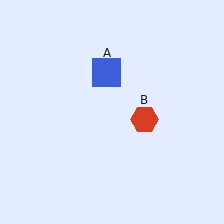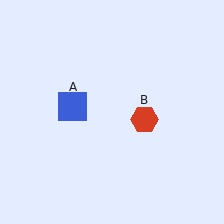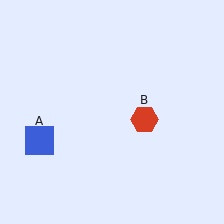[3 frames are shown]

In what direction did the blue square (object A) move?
The blue square (object A) moved down and to the left.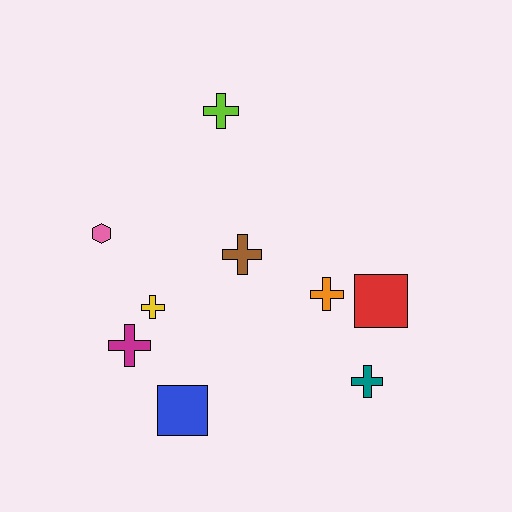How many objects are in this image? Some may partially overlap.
There are 9 objects.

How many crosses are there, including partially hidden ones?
There are 6 crosses.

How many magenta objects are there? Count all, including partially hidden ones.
There is 1 magenta object.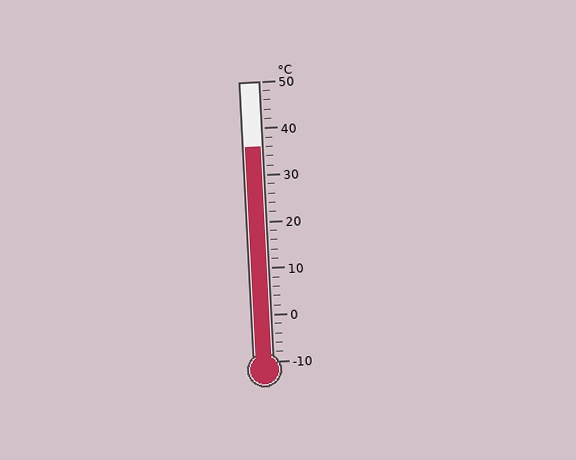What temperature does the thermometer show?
The thermometer shows approximately 36°C.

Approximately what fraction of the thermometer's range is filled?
The thermometer is filled to approximately 75% of its range.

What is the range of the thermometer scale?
The thermometer scale ranges from -10°C to 50°C.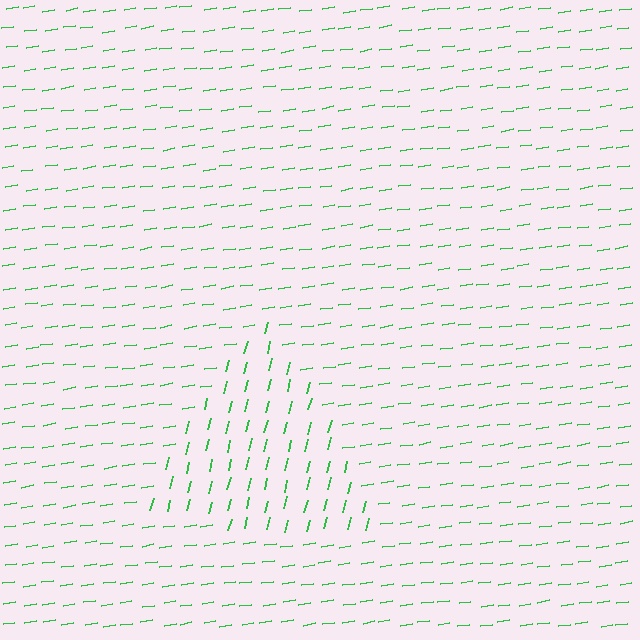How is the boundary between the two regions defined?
The boundary is defined purely by a change in line orientation (approximately 68 degrees difference). All lines are the same color and thickness.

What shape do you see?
I see a triangle.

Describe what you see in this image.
The image is filled with small green line segments. A triangle region in the image has lines oriented differently from the surrounding lines, creating a visible texture boundary.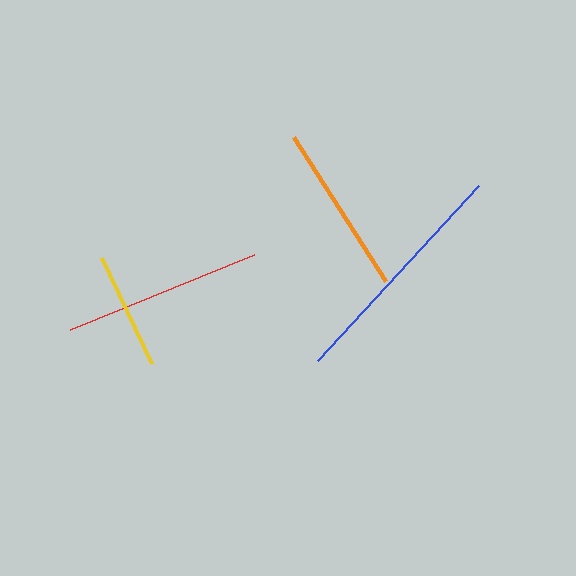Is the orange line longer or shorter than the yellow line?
The orange line is longer than the yellow line.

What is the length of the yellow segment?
The yellow segment is approximately 118 pixels long.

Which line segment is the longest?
The blue line is the longest at approximately 238 pixels.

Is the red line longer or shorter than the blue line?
The blue line is longer than the red line.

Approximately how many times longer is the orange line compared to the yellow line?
The orange line is approximately 1.5 times the length of the yellow line.